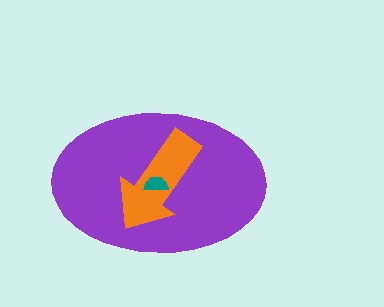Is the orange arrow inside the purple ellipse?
Yes.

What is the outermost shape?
The purple ellipse.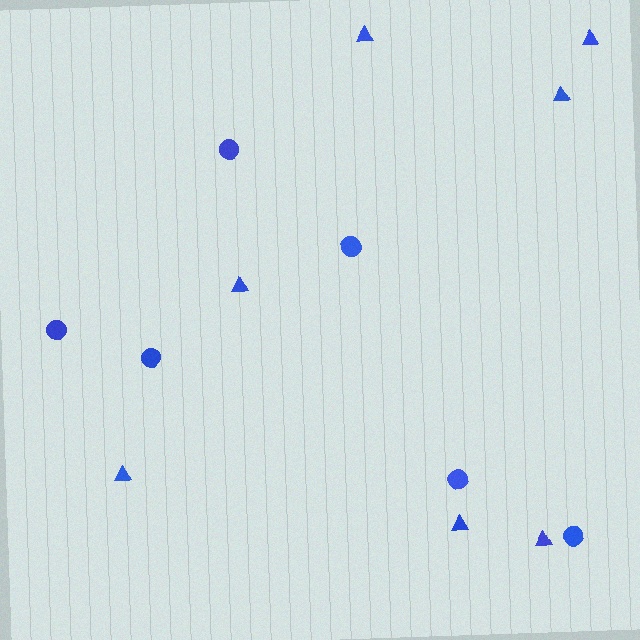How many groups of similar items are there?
There are 2 groups: one group of circles (6) and one group of triangles (7).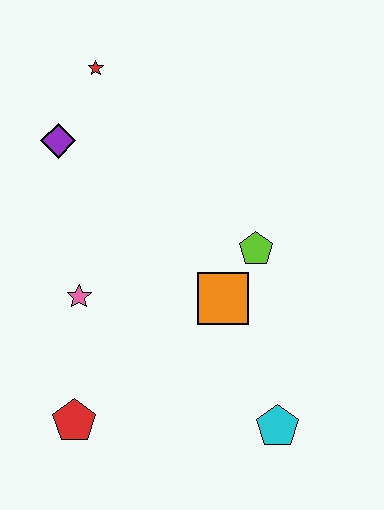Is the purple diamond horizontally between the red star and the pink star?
No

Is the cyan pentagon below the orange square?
Yes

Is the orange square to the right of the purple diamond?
Yes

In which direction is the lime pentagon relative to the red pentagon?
The lime pentagon is to the right of the red pentagon.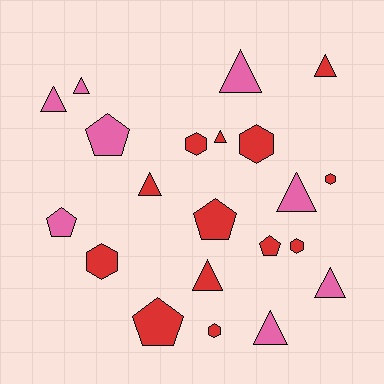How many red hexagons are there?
There are 6 red hexagons.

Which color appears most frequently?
Red, with 13 objects.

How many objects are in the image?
There are 21 objects.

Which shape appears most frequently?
Triangle, with 10 objects.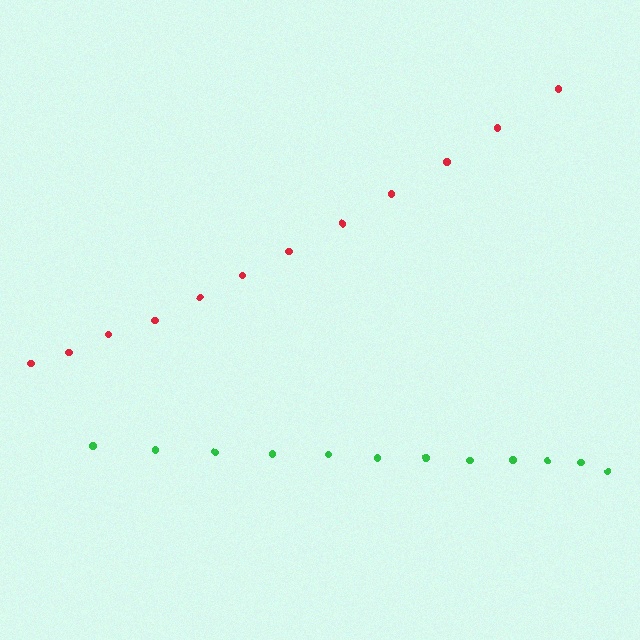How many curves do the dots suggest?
There are 2 distinct paths.